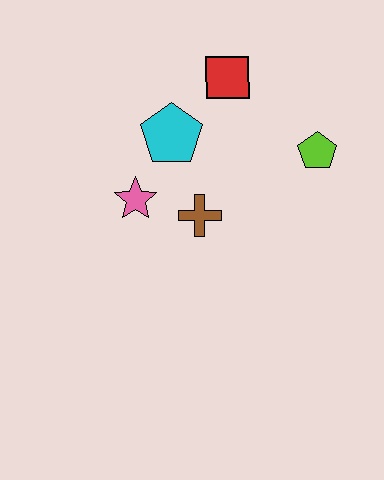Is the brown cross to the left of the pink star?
No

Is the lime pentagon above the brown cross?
Yes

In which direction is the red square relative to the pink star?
The red square is above the pink star.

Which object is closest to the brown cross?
The pink star is closest to the brown cross.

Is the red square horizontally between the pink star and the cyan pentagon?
No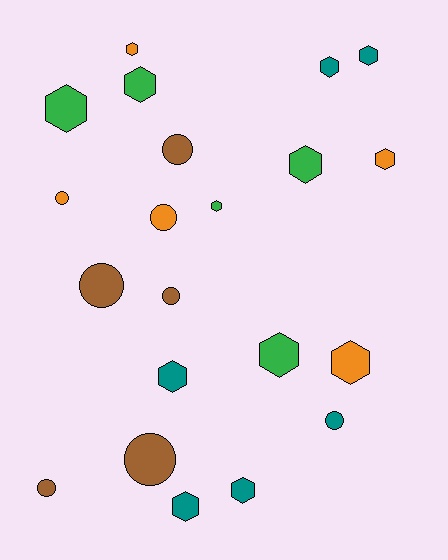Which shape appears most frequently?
Hexagon, with 13 objects.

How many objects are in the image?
There are 21 objects.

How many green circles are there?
There are no green circles.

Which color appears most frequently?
Teal, with 6 objects.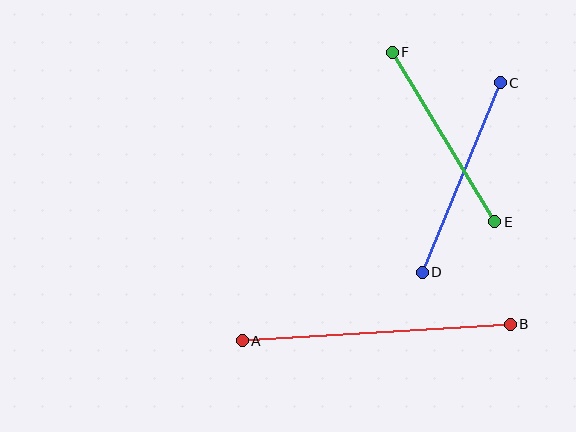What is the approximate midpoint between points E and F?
The midpoint is at approximately (444, 137) pixels.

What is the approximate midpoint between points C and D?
The midpoint is at approximately (461, 177) pixels.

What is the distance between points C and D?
The distance is approximately 205 pixels.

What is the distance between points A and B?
The distance is approximately 268 pixels.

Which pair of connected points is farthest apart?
Points A and B are farthest apart.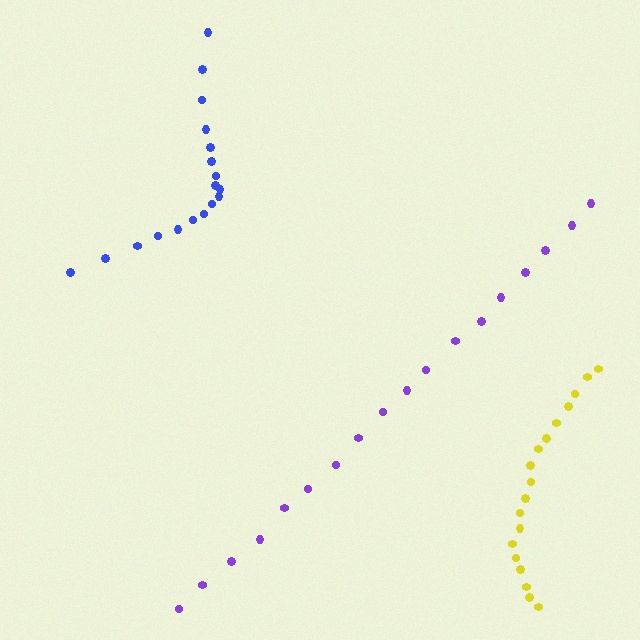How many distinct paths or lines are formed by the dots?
There are 3 distinct paths.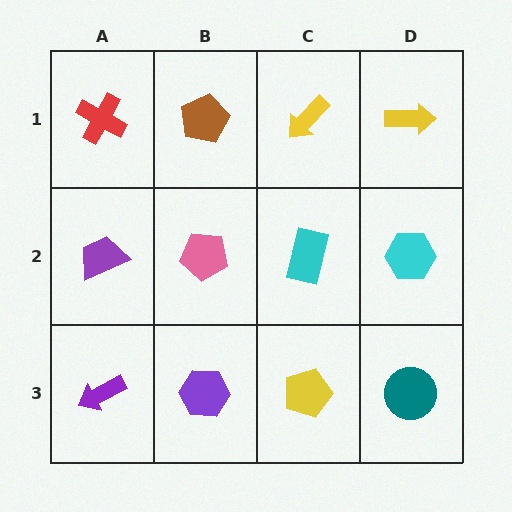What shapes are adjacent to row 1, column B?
A pink pentagon (row 2, column B), a red cross (row 1, column A), a yellow arrow (row 1, column C).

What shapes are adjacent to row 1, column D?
A cyan hexagon (row 2, column D), a yellow arrow (row 1, column C).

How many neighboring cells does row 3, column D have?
2.